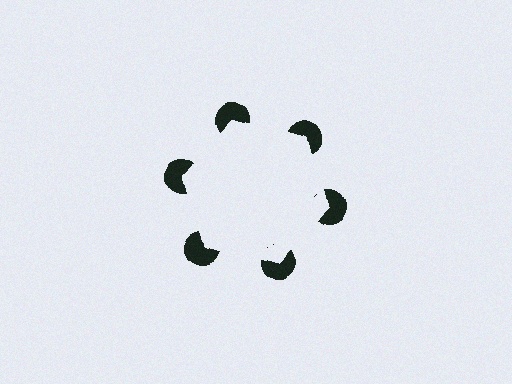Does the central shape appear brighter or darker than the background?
It typically appears slightly brighter than the background, even though no actual brightness change is drawn.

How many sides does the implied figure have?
6 sides.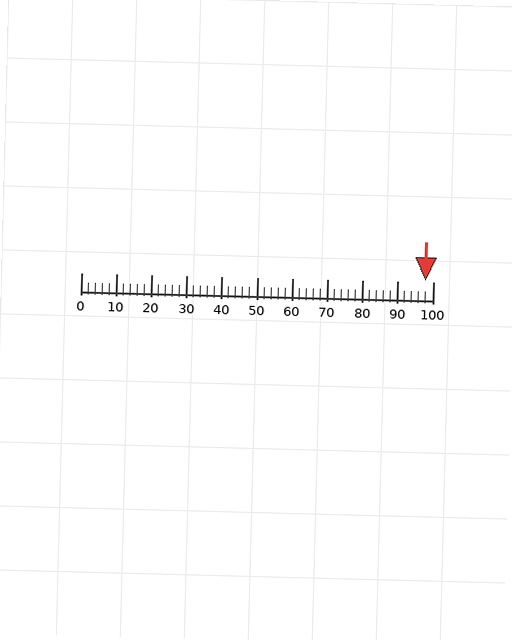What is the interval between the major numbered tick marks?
The major tick marks are spaced 10 units apart.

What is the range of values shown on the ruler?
The ruler shows values from 0 to 100.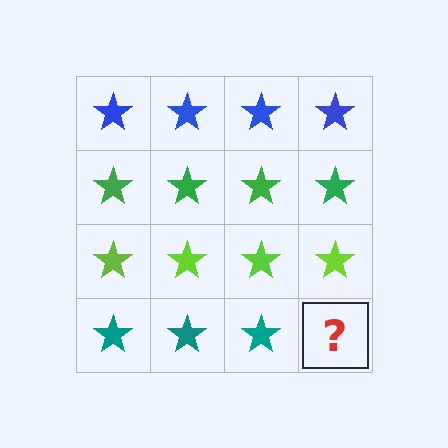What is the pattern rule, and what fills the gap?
The rule is that each row has a consistent color. The gap should be filled with a teal star.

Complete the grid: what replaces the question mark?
The question mark should be replaced with a teal star.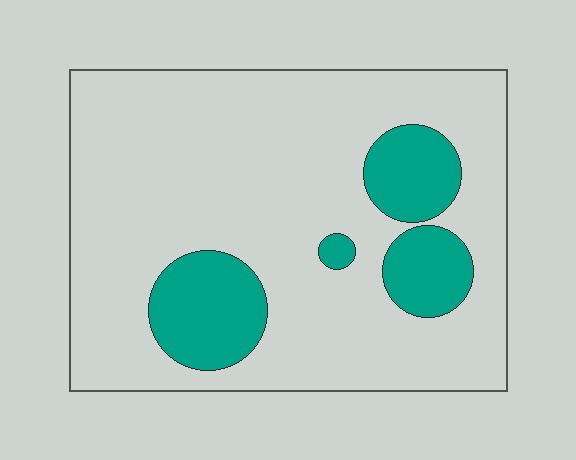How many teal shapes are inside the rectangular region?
4.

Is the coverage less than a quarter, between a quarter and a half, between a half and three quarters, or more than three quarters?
Less than a quarter.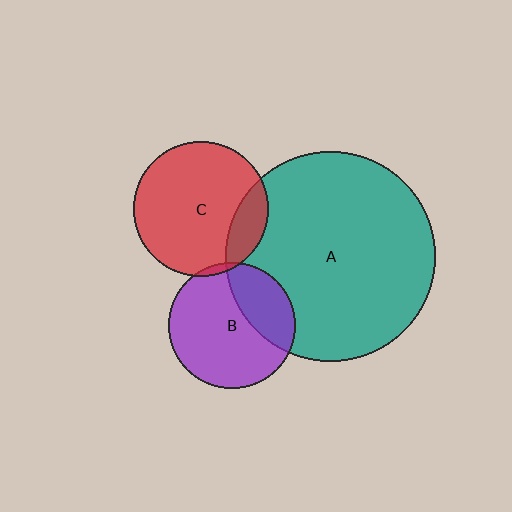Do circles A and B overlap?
Yes.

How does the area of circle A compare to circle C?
Approximately 2.4 times.